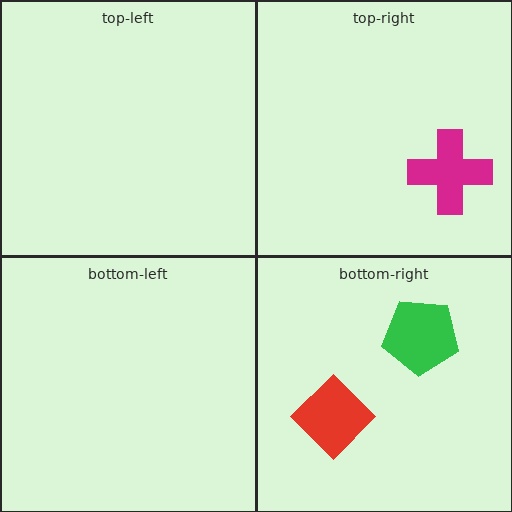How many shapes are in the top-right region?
1.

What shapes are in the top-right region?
The magenta cross.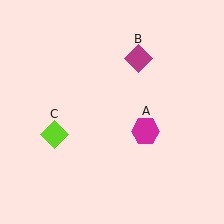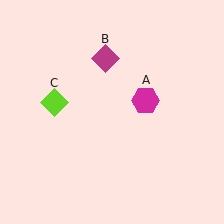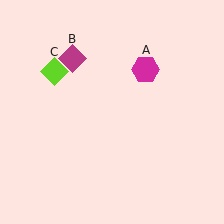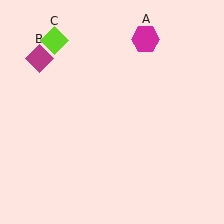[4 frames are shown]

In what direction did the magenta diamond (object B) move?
The magenta diamond (object B) moved left.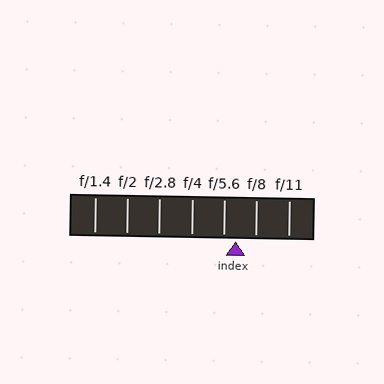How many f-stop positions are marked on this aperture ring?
There are 7 f-stop positions marked.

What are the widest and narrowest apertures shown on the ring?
The widest aperture shown is f/1.4 and the narrowest is f/11.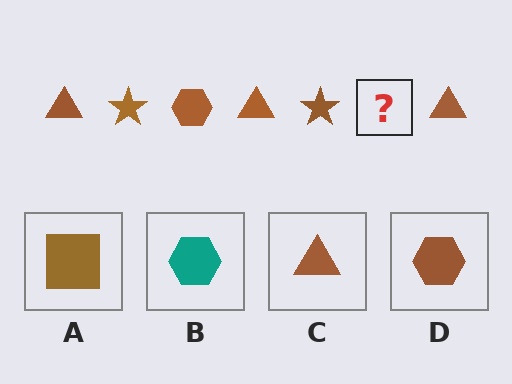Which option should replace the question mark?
Option D.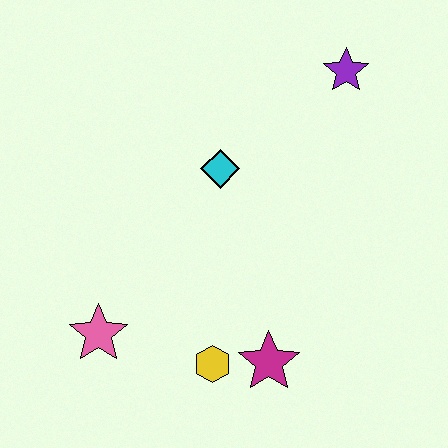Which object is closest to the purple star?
The cyan diamond is closest to the purple star.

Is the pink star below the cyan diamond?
Yes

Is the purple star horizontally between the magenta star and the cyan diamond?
No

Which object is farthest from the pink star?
The purple star is farthest from the pink star.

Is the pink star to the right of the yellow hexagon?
No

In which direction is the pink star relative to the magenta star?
The pink star is to the left of the magenta star.